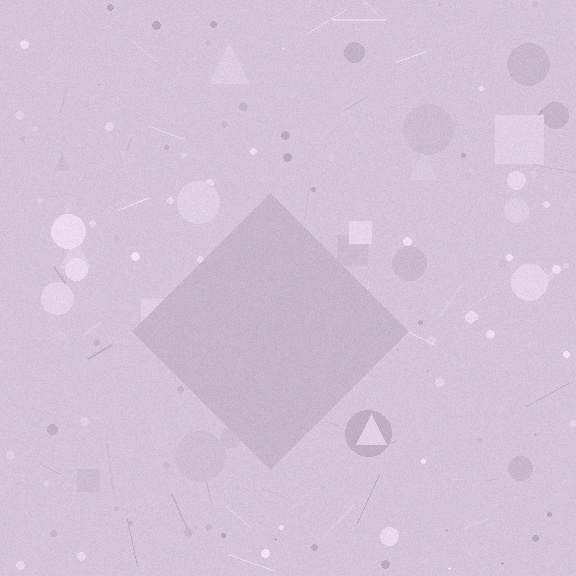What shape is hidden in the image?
A diamond is hidden in the image.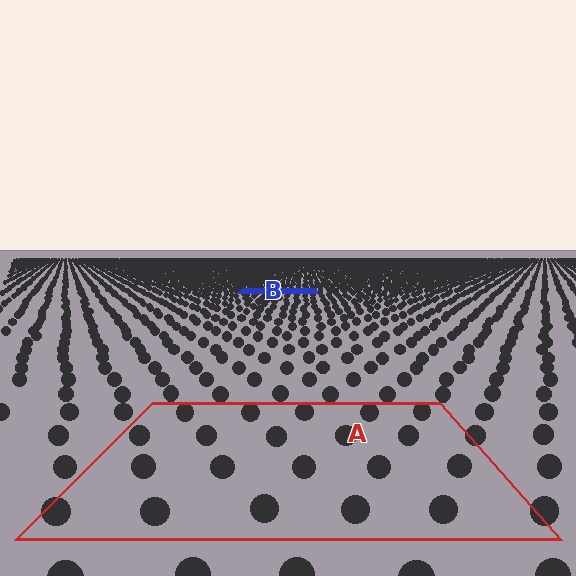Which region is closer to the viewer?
Region A is closer. The texture elements there are larger and more spread out.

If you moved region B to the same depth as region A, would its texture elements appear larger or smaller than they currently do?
They would appear larger. At a closer depth, the same texture elements are projected at a bigger on-screen size.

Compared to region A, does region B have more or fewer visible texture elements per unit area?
Region B has more texture elements per unit area — they are packed more densely because it is farther away.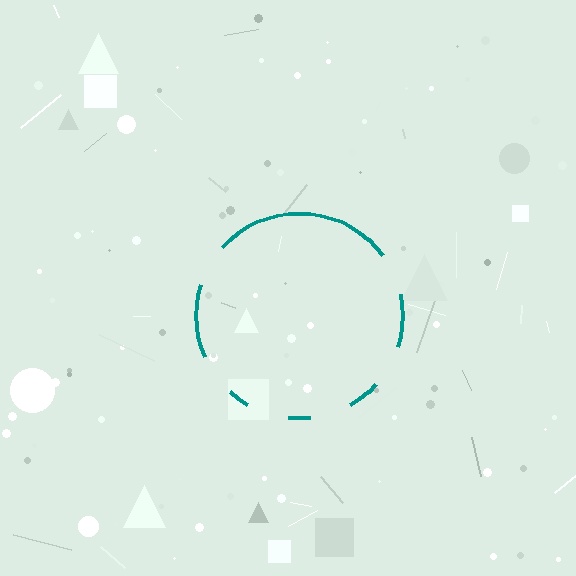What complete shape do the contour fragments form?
The contour fragments form a circle.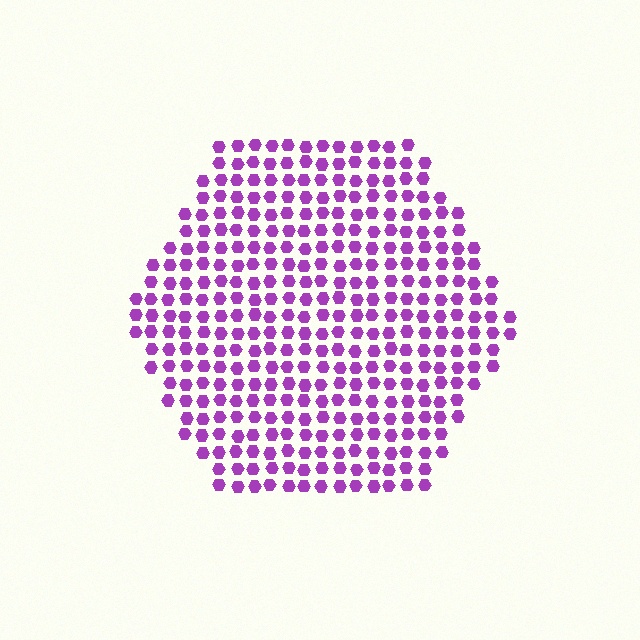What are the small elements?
The small elements are hexagons.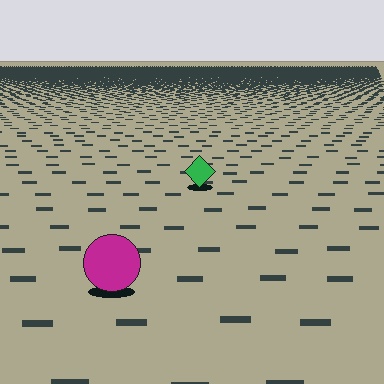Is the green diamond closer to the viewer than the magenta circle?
No. The magenta circle is closer — you can tell from the texture gradient: the ground texture is coarser near it.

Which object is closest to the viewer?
The magenta circle is closest. The texture marks near it are larger and more spread out.